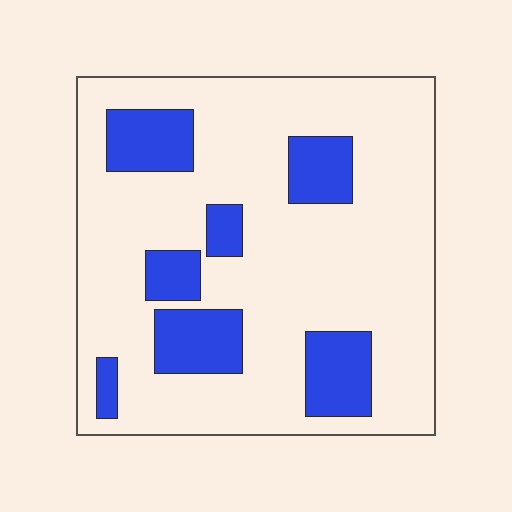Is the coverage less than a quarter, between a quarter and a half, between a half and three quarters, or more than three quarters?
Less than a quarter.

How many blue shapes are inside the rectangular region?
7.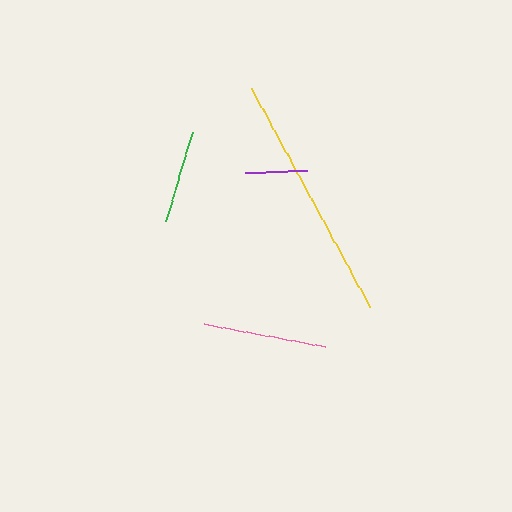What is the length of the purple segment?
The purple segment is approximately 62 pixels long.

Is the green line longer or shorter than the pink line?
The pink line is longer than the green line.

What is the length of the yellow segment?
The yellow segment is approximately 249 pixels long.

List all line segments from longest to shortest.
From longest to shortest: yellow, pink, green, purple.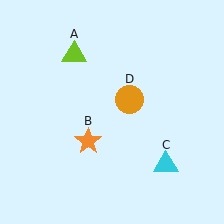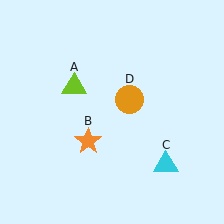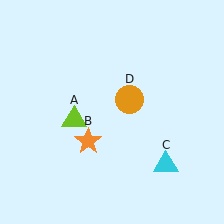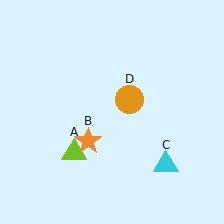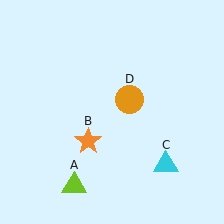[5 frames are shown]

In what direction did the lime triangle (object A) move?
The lime triangle (object A) moved down.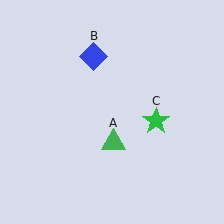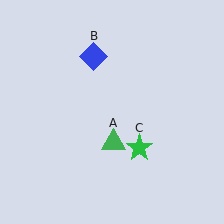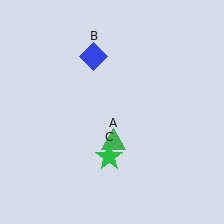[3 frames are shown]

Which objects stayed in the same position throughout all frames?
Green triangle (object A) and blue diamond (object B) remained stationary.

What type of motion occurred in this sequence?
The green star (object C) rotated clockwise around the center of the scene.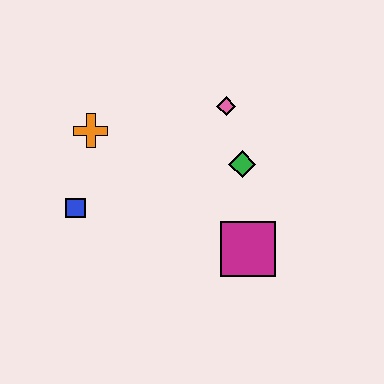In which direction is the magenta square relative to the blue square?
The magenta square is to the right of the blue square.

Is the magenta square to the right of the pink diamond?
Yes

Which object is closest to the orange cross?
The blue square is closest to the orange cross.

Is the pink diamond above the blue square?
Yes